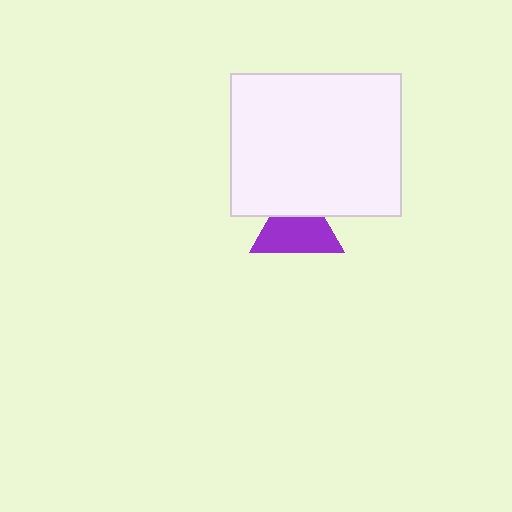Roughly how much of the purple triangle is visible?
Most of it is visible (roughly 67%).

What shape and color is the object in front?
The object in front is a white rectangle.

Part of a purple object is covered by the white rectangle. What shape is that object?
It is a triangle.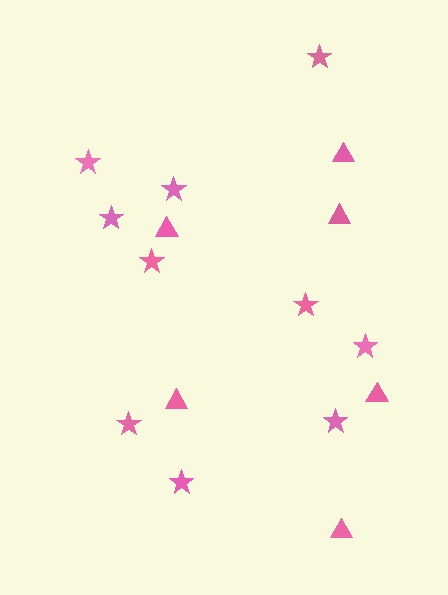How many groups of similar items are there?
There are 2 groups: one group of stars (10) and one group of triangles (6).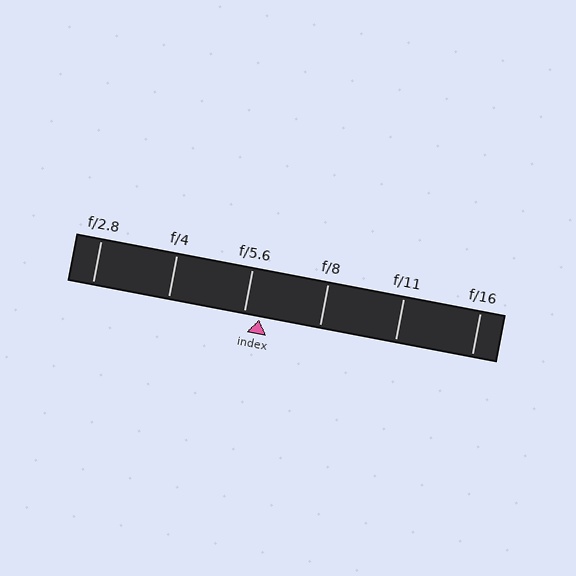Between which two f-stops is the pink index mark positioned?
The index mark is between f/5.6 and f/8.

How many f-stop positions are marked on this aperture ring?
There are 6 f-stop positions marked.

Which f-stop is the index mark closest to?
The index mark is closest to f/5.6.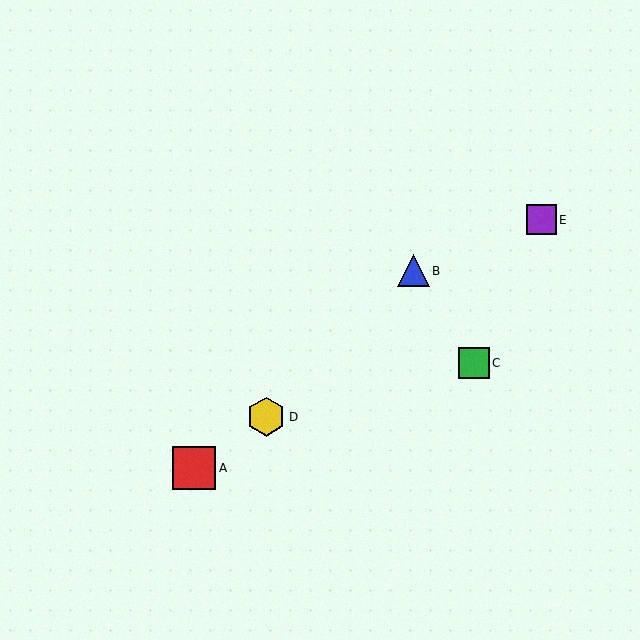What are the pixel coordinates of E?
Object E is at (541, 220).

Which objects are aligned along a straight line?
Objects A, D, E are aligned along a straight line.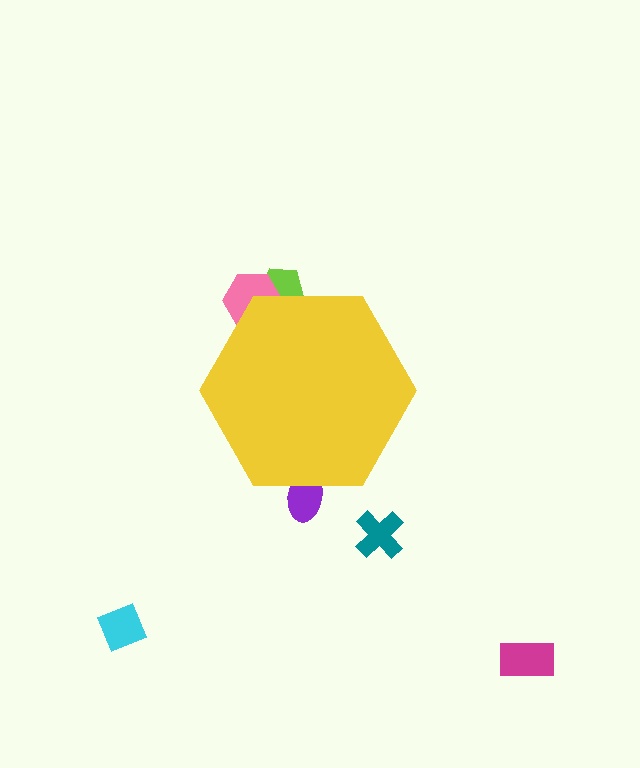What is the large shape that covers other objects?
A yellow hexagon.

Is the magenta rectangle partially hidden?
No, the magenta rectangle is fully visible.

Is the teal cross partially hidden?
No, the teal cross is fully visible.